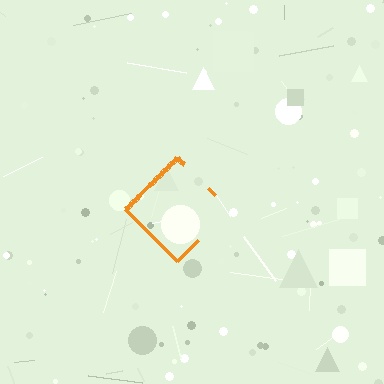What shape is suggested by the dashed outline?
The dashed outline suggests a diamond.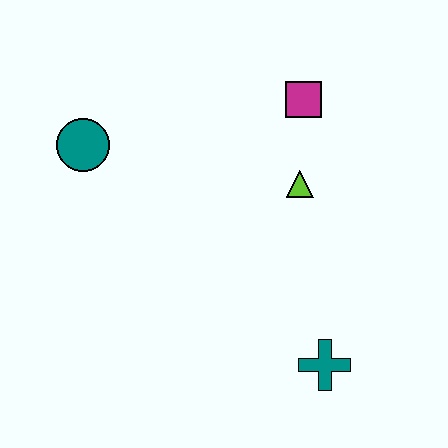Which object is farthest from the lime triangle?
The teal circle is farthest from the lime triangle.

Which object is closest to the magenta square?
The lime triangle is closest to the magenta square.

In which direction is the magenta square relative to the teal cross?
The magenta square is above the teal cross.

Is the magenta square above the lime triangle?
Yes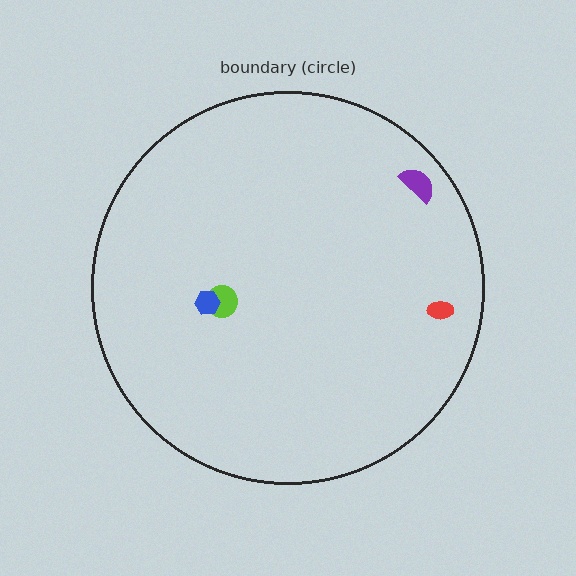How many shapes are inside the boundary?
4 inside, 0 outside.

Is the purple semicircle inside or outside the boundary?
Inside.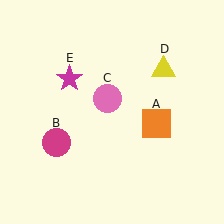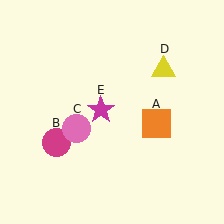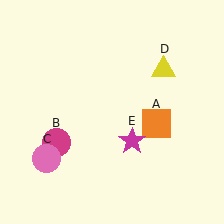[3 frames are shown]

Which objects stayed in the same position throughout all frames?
Orange square (object A) and magenta circle (object B) and yellow triangle (object D) remained stationary.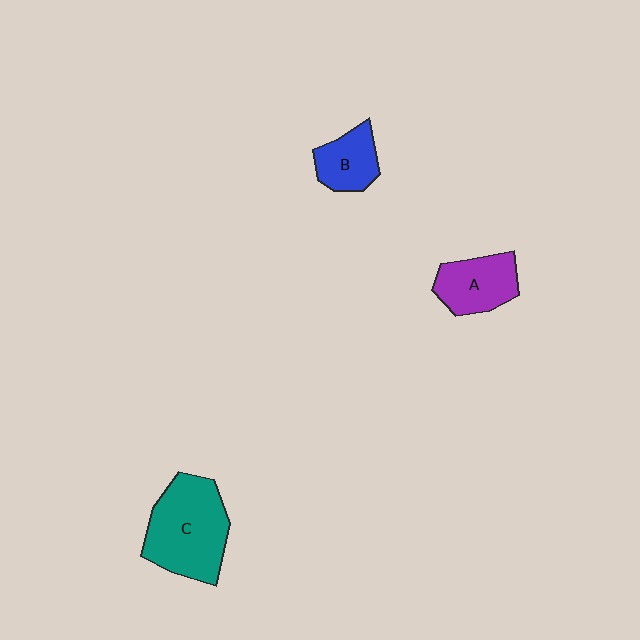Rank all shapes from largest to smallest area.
From largest to smallest: C (teal), A (purple), B (blue).